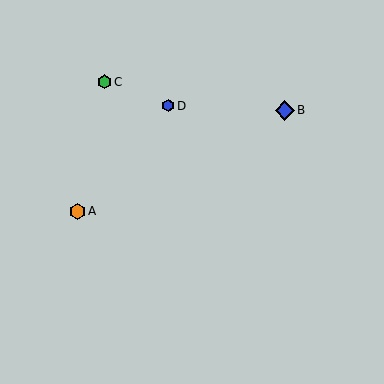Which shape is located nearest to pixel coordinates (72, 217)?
The orange hexagon (labeled A) at (77, 211) is nearest to that location.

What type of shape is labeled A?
Shape A is an orange hexagon.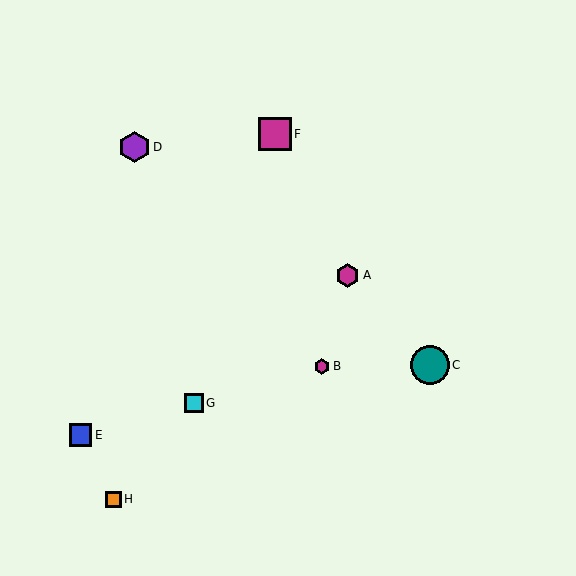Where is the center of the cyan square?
The center of the cyan square is at (194, 403).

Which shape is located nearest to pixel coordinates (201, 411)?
The cyan square (labeled G) at (194, 403) is nearest to that location.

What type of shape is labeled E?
Shape E is a blue square.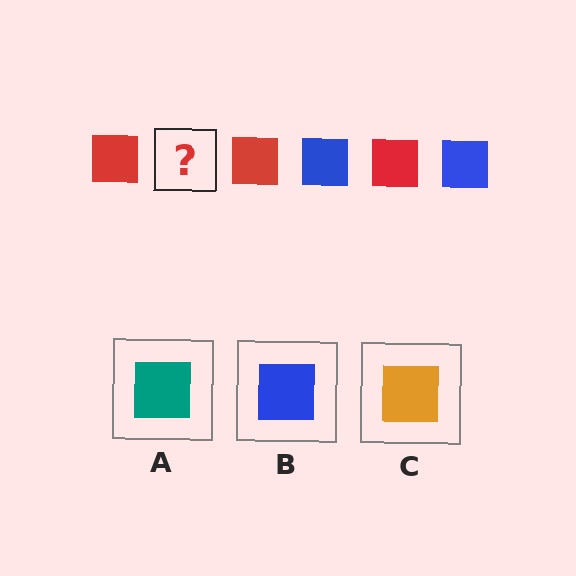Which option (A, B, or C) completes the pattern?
B.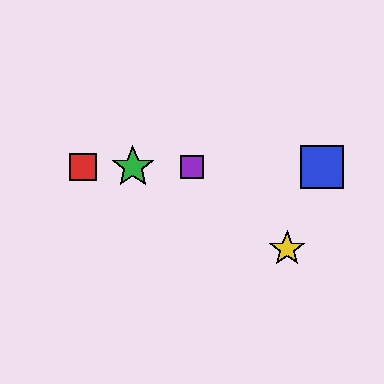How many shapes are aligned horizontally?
4 shapes (the red square, the blue square, the green star, the purple square) are aligned horizontally.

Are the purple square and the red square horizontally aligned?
Yes, both are at y≈167.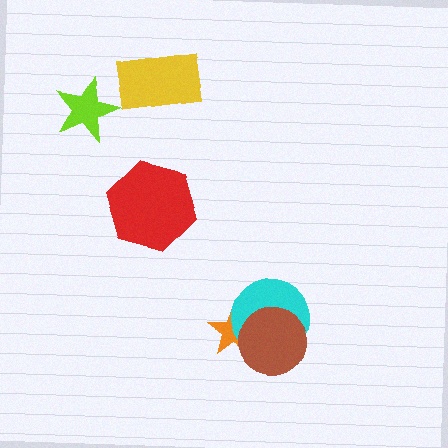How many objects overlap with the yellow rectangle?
0 objects overlap with the yellow rectangle.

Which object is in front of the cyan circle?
The brown circle is in front of the cyan circle.